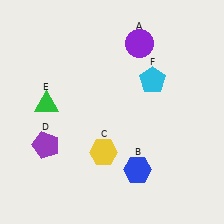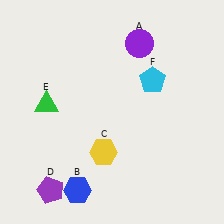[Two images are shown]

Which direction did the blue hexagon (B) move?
The blue hexagon (B) moved left.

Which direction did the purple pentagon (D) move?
The purple pentagon (D) moved down.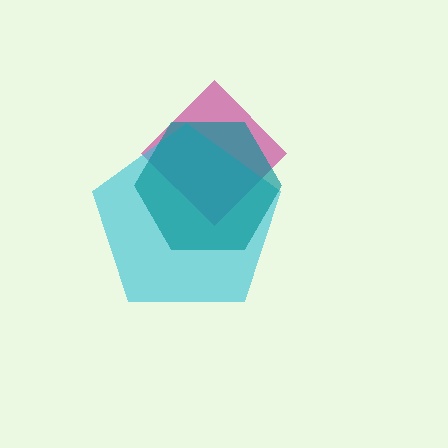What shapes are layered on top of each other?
The layered shapes are: a magenta diamond, a cyan pentagon, a teal hexagon.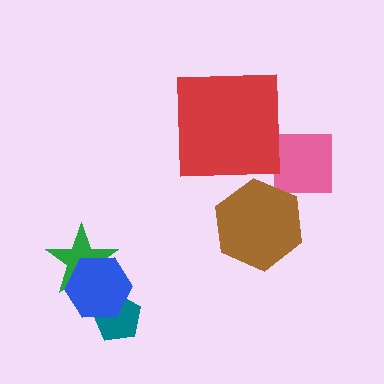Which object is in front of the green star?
The blue hexagon is in front of the green star.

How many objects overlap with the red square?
0 objects overlap with the red square.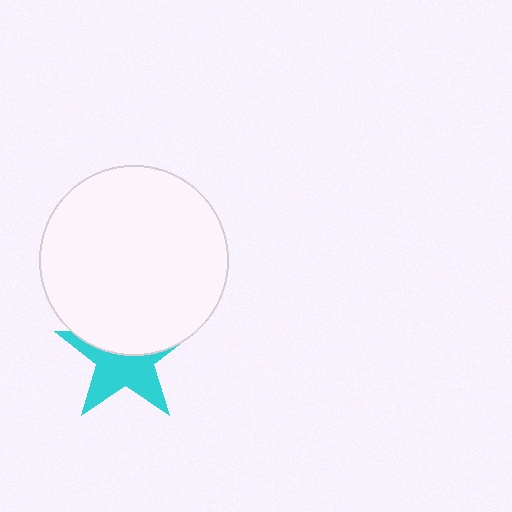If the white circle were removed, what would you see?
You would see the complete cyan star.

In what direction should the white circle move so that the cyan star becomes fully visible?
The white circle should move up. That is the shortest direction to clear the overlap and leave the cyan star fully visible.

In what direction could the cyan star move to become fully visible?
The cyan star could move down. That would shift it out from behind the white circle entirely.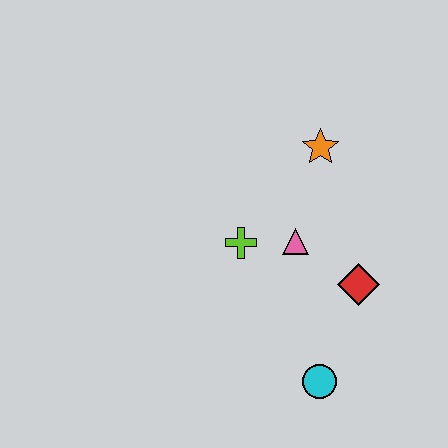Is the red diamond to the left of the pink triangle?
No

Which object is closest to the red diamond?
The pink triangle is closest to the red diamond.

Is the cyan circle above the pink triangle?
No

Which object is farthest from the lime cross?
The cyan circle is farthest from the lime cross.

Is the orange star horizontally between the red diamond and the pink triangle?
Yes